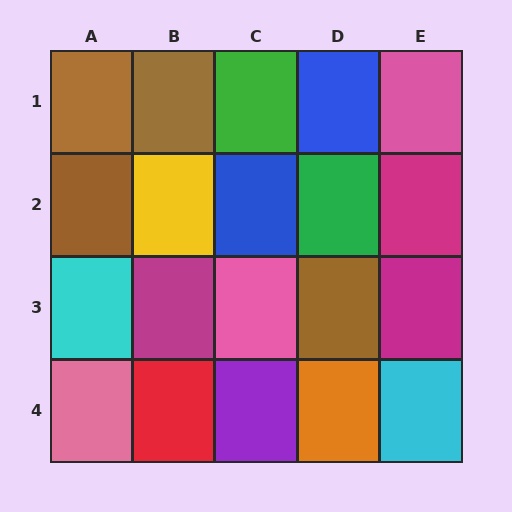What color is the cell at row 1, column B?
Brown.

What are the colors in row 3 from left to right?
Cyan, magenta, pink, brown, magenta.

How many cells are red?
1 cell is red.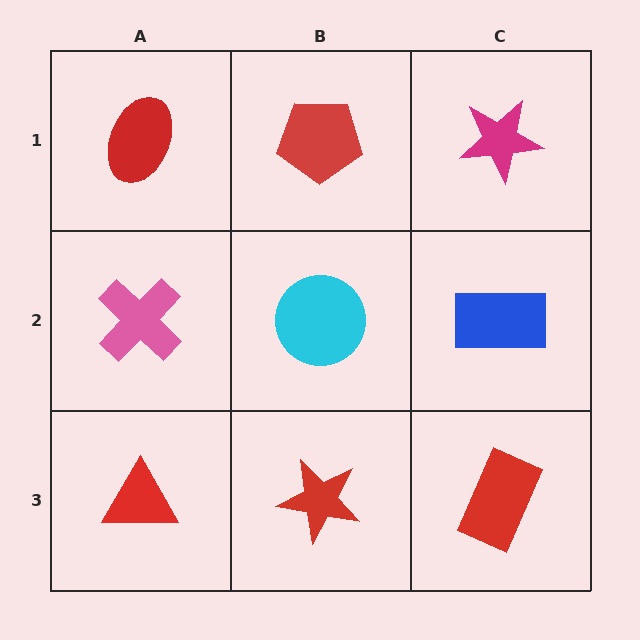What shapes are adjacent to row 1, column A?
A pink cross (row 2, column A), a red pentagon (row 1, column B).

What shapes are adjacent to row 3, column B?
A cyan circle (row 2, column B), a red triangle (row 3, column A), a red rectangle (row 3, column C).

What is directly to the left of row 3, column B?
A red triangle.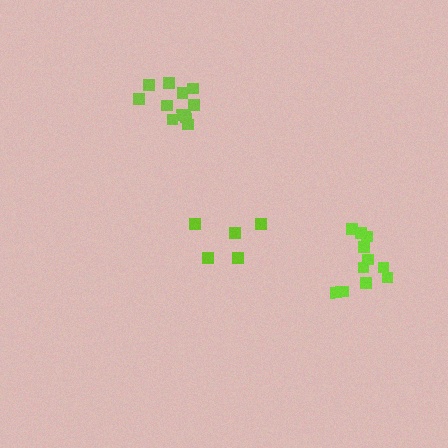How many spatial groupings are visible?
There are 3 spatial groupings.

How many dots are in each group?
Group 1: 11 dots, Group 2: 5 dots, Group 3: 11 dots (27 total).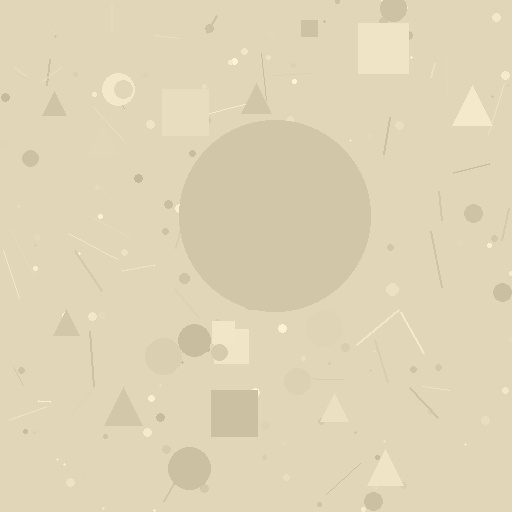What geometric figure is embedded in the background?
A circle is embedded in the background.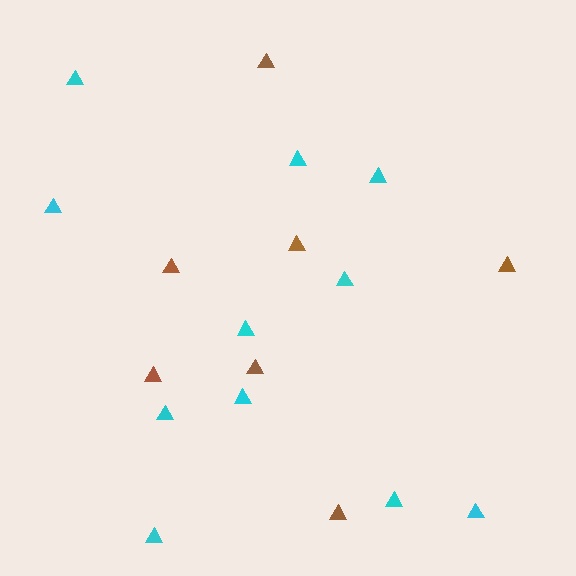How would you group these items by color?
There are 2 groups: one group of brown triangles (7) and one group of cyan triangles (11).